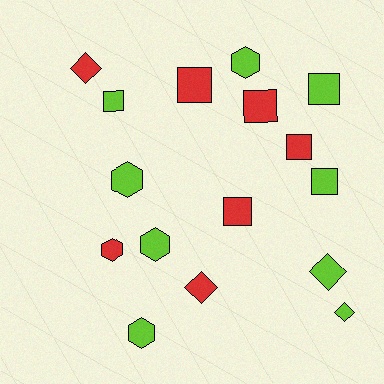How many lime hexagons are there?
There are 4 lime hexagons.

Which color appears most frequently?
Lime, with 9 objects.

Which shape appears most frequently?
Square, with 7 objects.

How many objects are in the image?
There are 16 objects.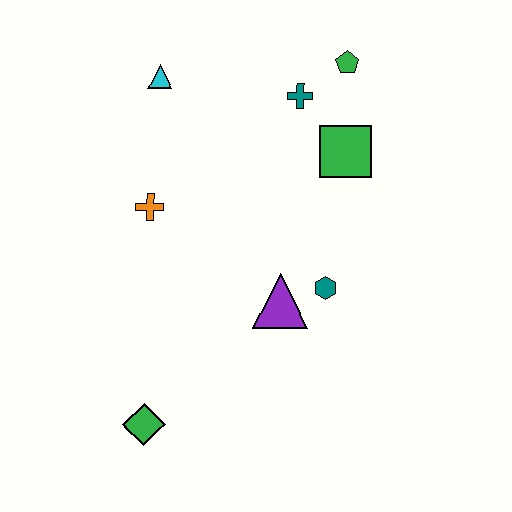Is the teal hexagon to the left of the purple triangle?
No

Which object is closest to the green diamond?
The purple triangle is closest to the green diamond.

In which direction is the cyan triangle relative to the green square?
The cyan triangle is to the left of the green square.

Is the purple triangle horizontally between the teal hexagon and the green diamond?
Yes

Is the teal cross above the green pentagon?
No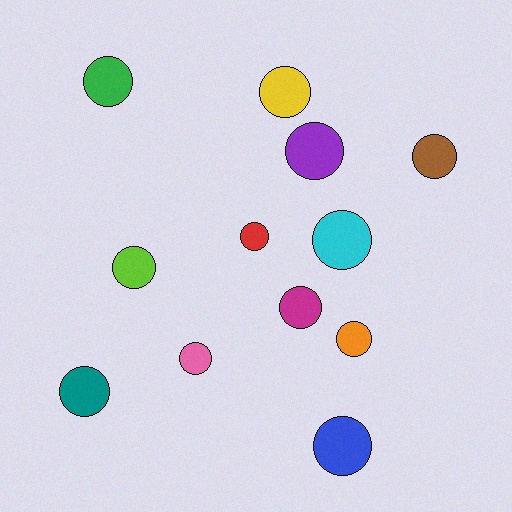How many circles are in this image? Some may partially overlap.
There are 12 circles.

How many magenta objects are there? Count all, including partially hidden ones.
There is 1 magenta object.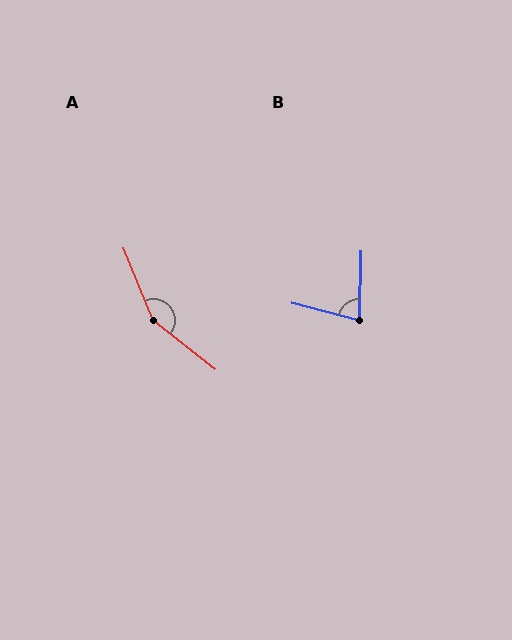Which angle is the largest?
A, at approximately 150 degrees.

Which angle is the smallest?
B, at approximately 77 degrees.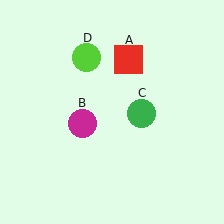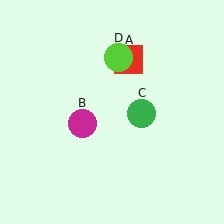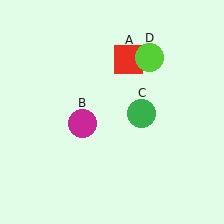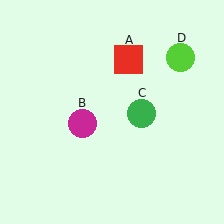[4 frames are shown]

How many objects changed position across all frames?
1 object changed position: lime circle (object D).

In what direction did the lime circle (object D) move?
The lime circle (object D) moved right.